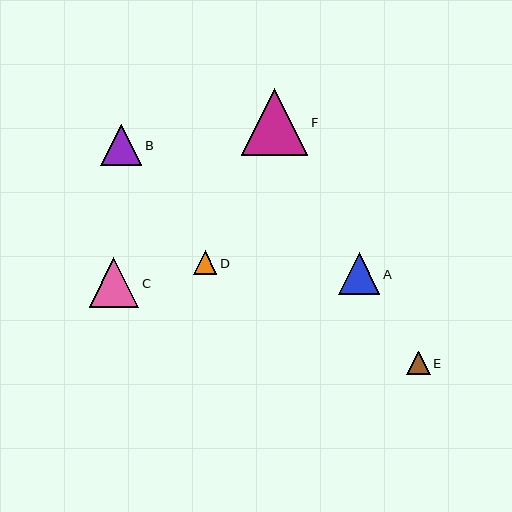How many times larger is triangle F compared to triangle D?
Triangle F is approximately 2.8 times the size of triangle D.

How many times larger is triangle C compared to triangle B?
Triangle C is approximately 1.2 times the size of triangle B.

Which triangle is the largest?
Triangle F is the largest with a size of approximately 67 pixels.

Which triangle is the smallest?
Triangle E is the smallest with a size of approximately 23 pixels.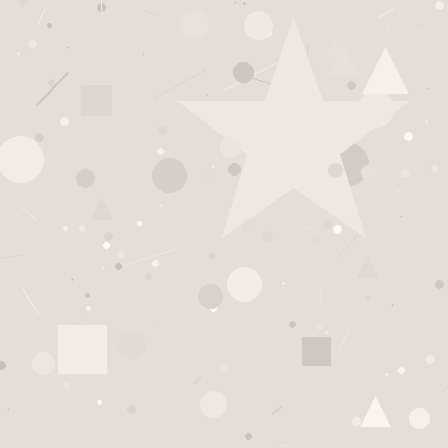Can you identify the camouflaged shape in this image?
The camouflaged shape is a star.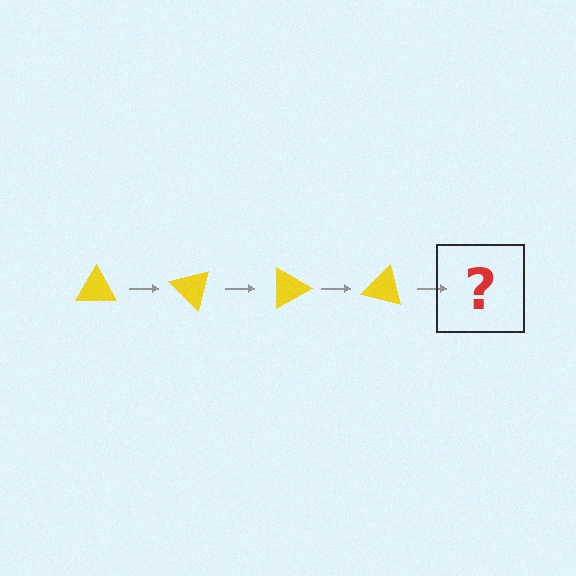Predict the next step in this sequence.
The next step is a yellow triangle rotated 180 degrees.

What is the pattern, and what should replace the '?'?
The pattern is that the triangle rotates 45 degrees each step. The '?' should be a yellow triangle rotated 180 degrees.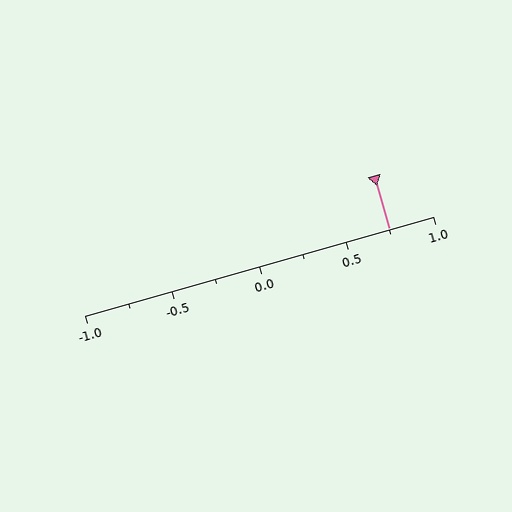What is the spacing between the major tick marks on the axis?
The major ticks are spaced 0.5 apart.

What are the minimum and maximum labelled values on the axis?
The axis runs from -1.0 to 1.0.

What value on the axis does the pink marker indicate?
The marker indicates approximately 0.75.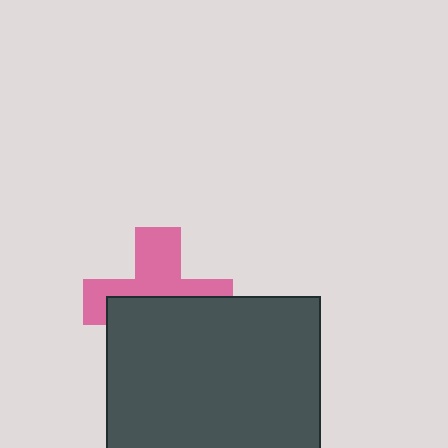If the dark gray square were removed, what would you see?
You would see the complete pink cross.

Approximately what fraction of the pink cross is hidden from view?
Roughly 53% of the pink cross is hidden behind the dark gray square.